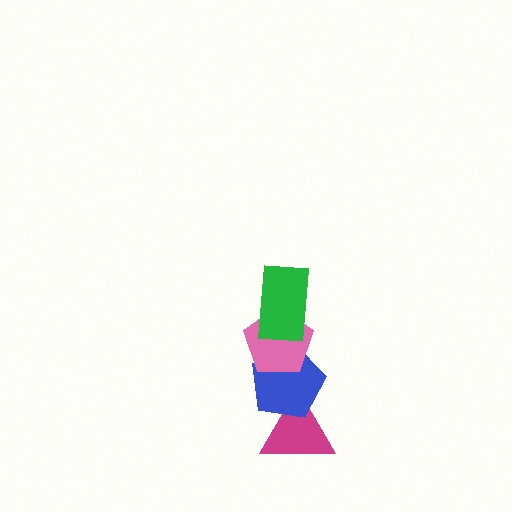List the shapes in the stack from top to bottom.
From top to bottom: the green rectangle, the pink pentagon, the blue pentagon, the magenta triangle.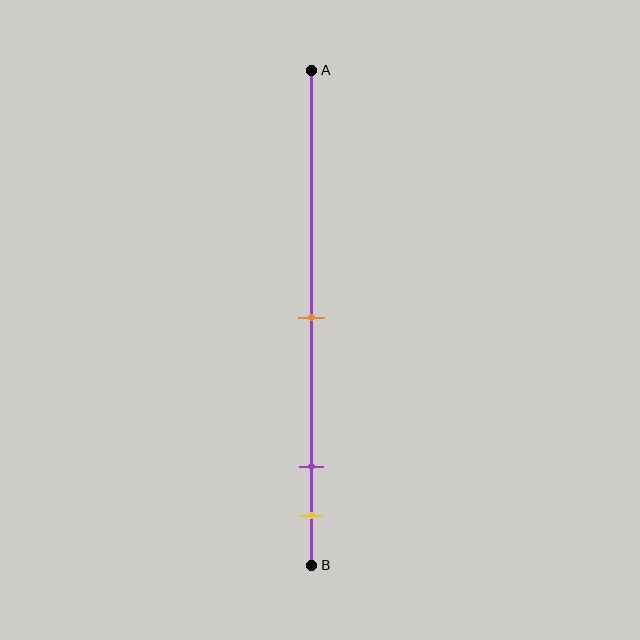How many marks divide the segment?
There are 3 marks dividing the segment.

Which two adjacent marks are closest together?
The purple and yellow marks are the closest adjacent pair.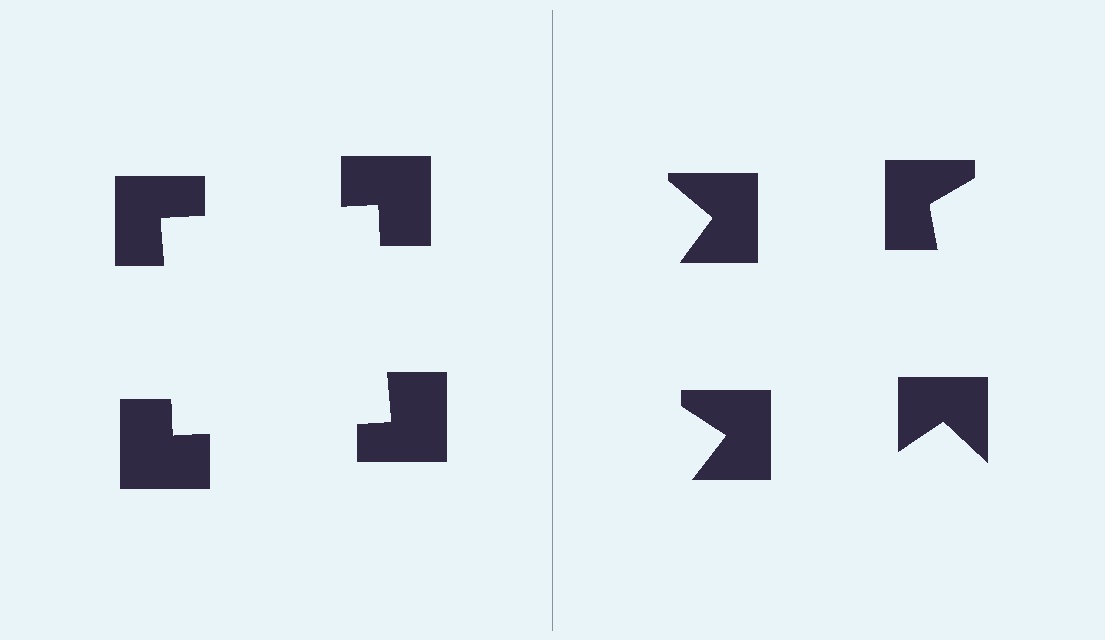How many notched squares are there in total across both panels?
8 — 4 on each side.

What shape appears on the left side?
An illusory square.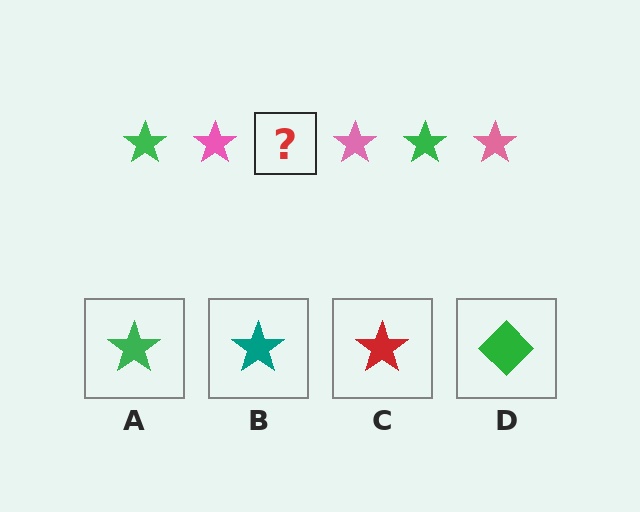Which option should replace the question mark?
Option A.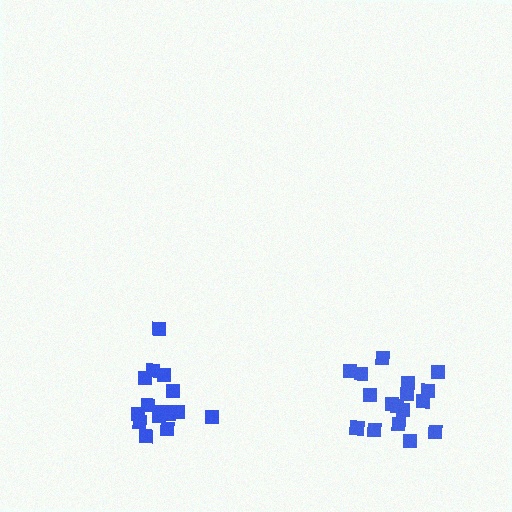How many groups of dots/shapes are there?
There are 2 groups.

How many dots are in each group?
Group 1: 17 dots, Group 2: 15 dots (32 total).